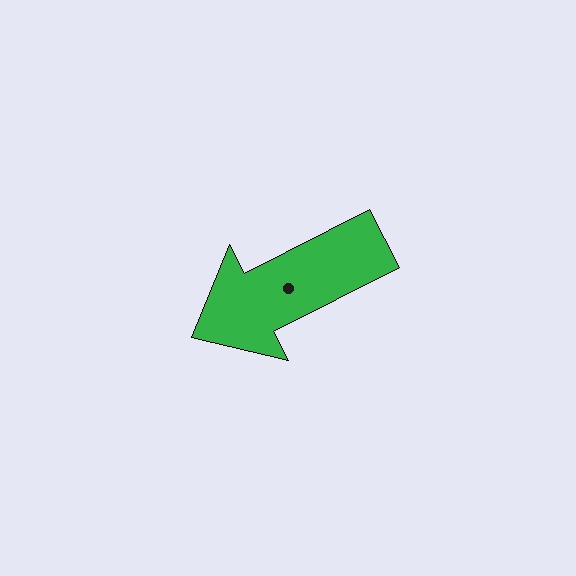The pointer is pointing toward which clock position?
Roughly 8 o'clock.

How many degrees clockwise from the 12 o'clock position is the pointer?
Approximately 243 degrees.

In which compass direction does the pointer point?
Southwest.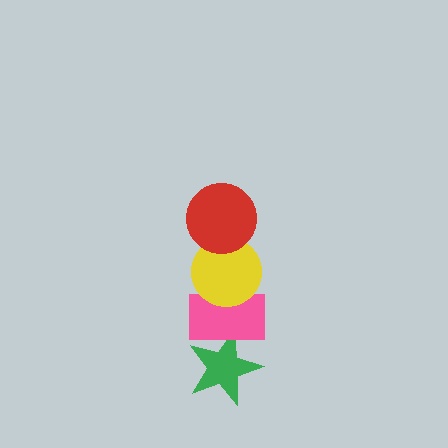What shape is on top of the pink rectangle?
The yellow circle is on top of the pink rectangle.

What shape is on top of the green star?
The pink rectangle is on top of the green star.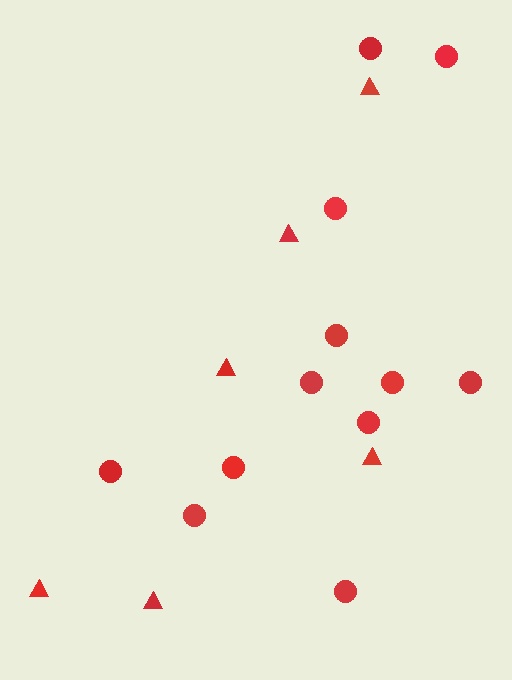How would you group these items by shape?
There are 2 groups: one group of circles (12) and one group of triangles (6).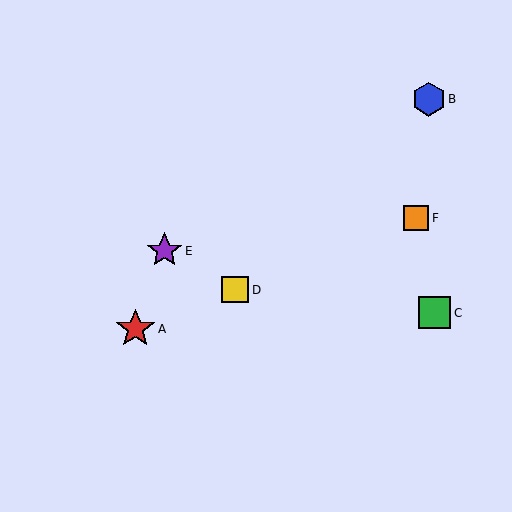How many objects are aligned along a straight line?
3 objects (A, D, F) are aligned along a straight line.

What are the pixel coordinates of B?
Object B is at (429, 99).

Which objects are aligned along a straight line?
Objects A, D, F are aligned along a straight line.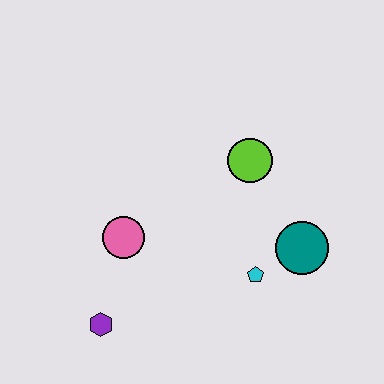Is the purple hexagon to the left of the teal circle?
Yes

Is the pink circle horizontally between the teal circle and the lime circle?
No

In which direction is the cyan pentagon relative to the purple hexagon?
The cyan pentagon is to the right of the purple hexagon.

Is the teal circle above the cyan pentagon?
Yes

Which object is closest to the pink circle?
The purple hexagon is closest to the pink circle.